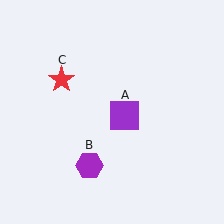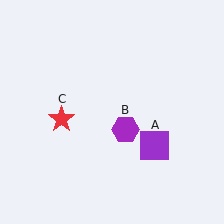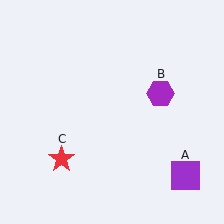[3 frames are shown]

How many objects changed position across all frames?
3 objects changed position: purple square (object A), purple hexagon (object B), red star (object C).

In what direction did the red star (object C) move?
The red star (object C) moved down.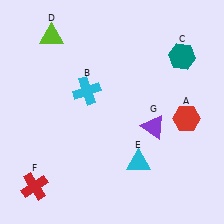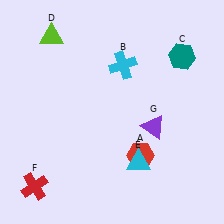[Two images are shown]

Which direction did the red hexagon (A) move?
The red hexagon (A) moved left.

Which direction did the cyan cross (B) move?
The cyan cross (B) moved right.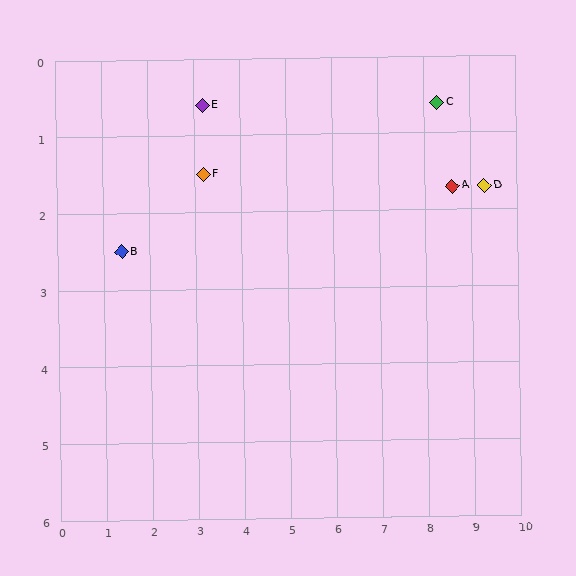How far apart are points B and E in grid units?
Points B and E are about 2.6 grid units apart.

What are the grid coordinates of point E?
Point E is at approximately (3.2, 0.6).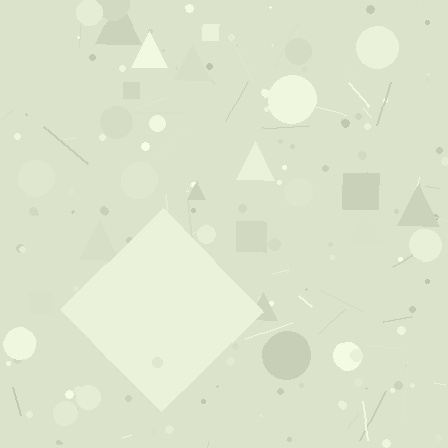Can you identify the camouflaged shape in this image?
The camouflaged shape is a diamond.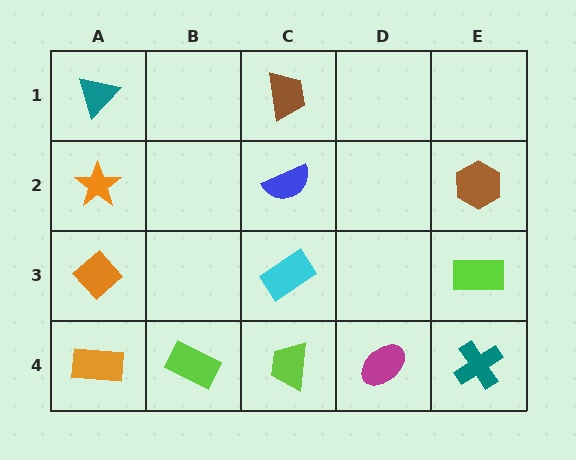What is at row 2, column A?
An orange star.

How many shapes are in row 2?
3 shapes.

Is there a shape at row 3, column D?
No, that cell is empty.